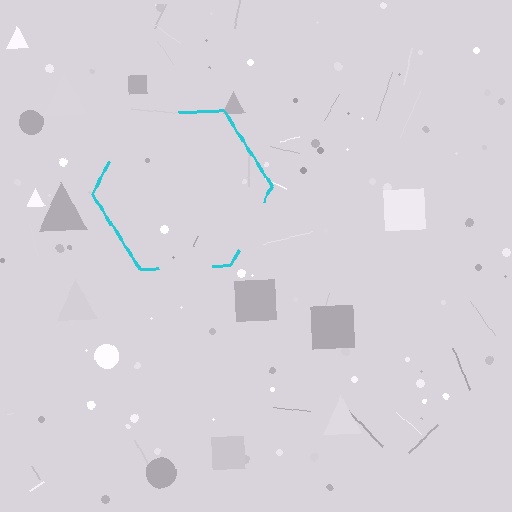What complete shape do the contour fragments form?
The contour fragments form a hexagon.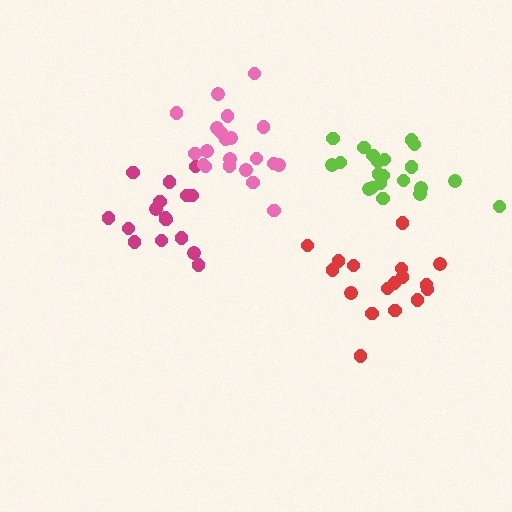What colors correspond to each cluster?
The clusters are colored: red, lime, magenta, pink.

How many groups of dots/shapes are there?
There are 4 groups.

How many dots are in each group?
Group 1: 17 dots, Group 2: 21 dots, Group 3: 16 dots, Group 4: 21 dots (75 total).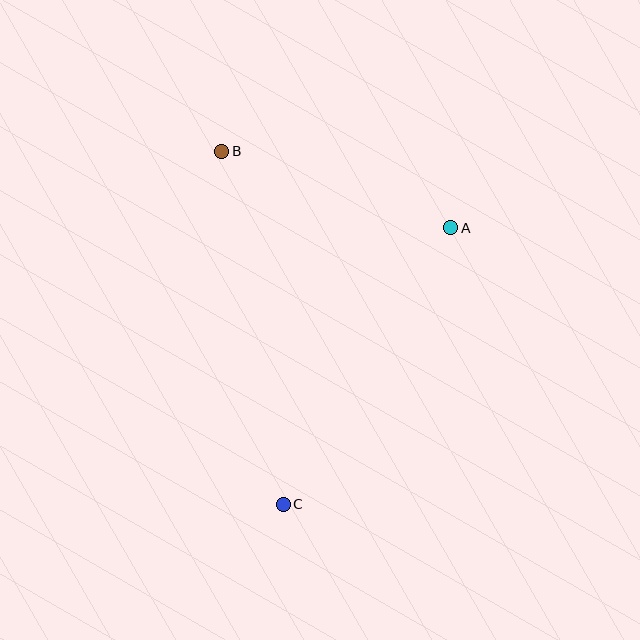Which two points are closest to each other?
Points A and B are closest to each other.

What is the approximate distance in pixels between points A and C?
The distance between A and C is approximately 323 pixels.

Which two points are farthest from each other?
Points B and C are farthest from each other.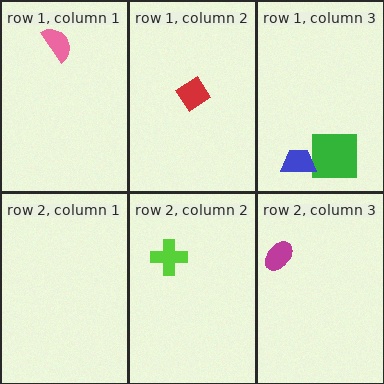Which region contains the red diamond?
The row 1, column 2 region.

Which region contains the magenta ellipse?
The row 2, column 3 region.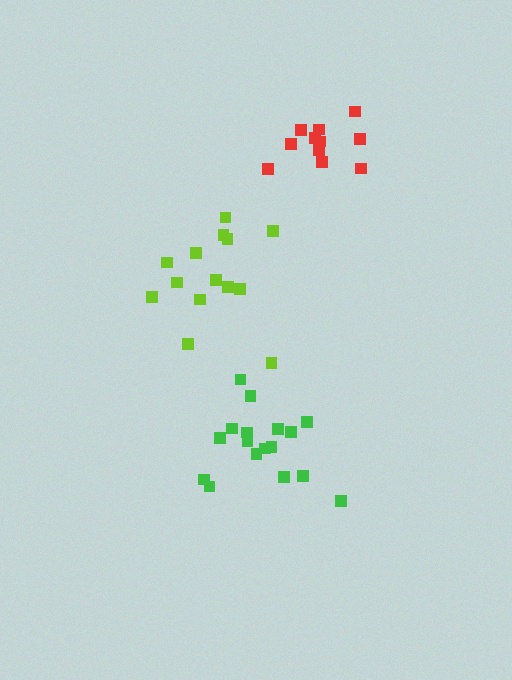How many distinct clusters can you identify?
There are 3 distinct clusters.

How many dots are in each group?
Group 1: 17 dots, Group 2: 14 dots, Group 3: 11 dots (42 total).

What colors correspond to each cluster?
The clusters are colored: green, lime, red.